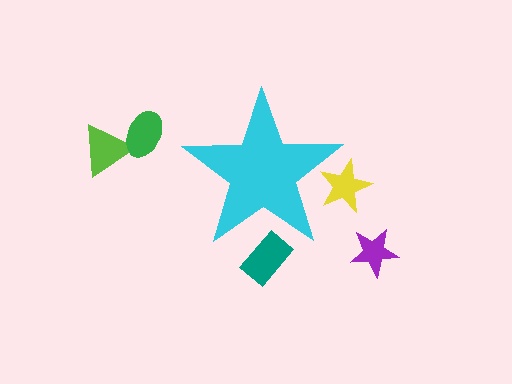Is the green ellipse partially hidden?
No, the green ellipse is fully visible.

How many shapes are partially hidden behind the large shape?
2 shapes are partially hidden.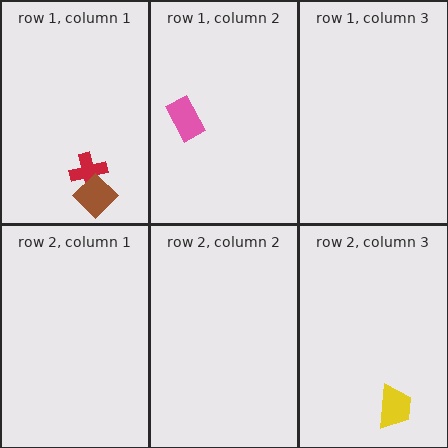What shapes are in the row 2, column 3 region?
The yellow trapezoid.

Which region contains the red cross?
The row 1, column 1 region.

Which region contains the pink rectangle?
The row 1, column 2 region.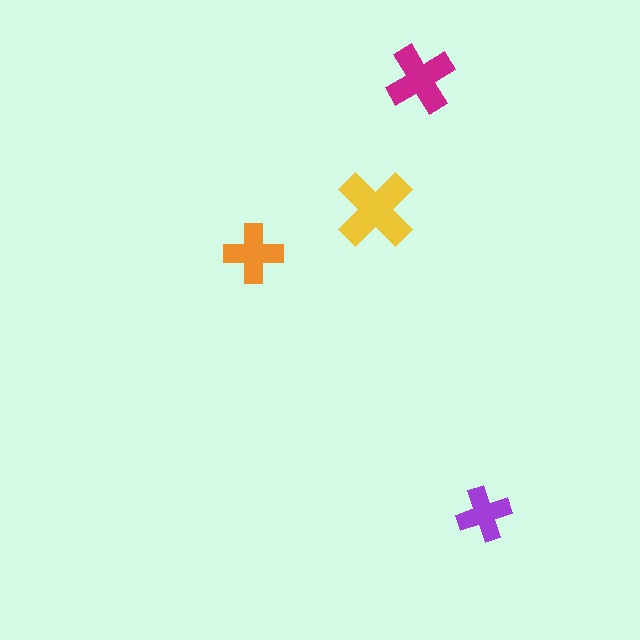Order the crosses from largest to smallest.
the yellow one, the magenta one, the orange one, the purple one.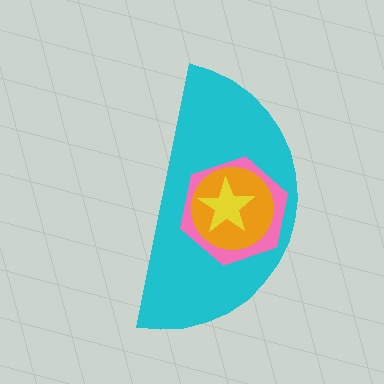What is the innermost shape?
The yellow star.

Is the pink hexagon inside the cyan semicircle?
Yes.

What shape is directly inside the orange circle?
The yellow star.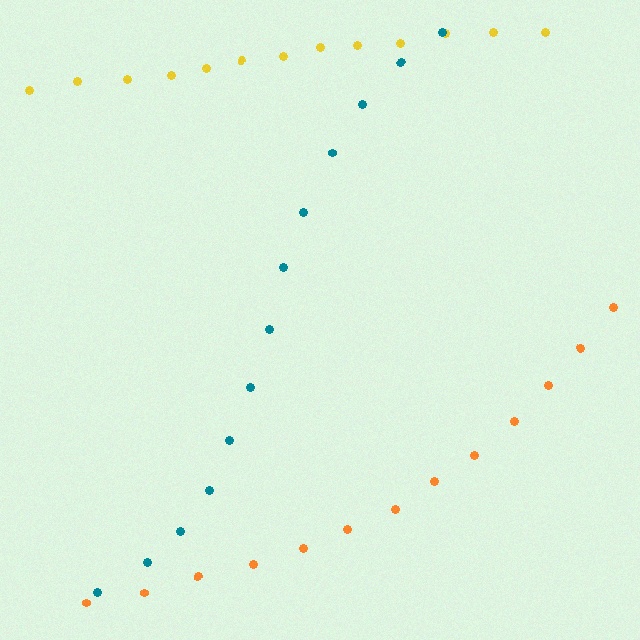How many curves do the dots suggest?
There are 3 distinct paths.